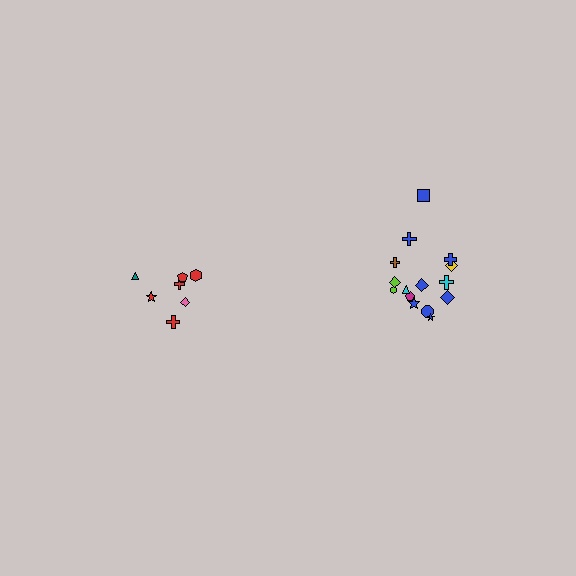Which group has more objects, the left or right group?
The right group.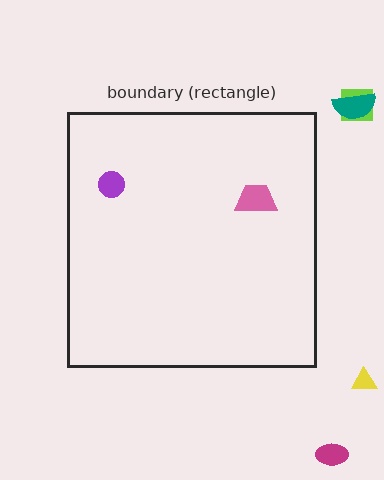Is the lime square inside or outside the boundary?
Outside.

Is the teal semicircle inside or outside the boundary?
Outside.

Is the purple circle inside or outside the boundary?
Inside.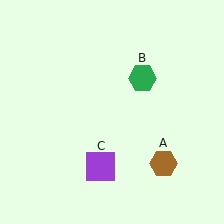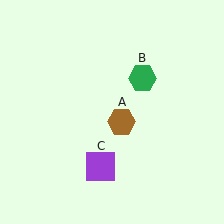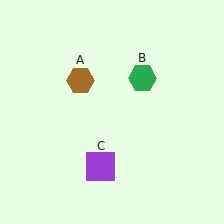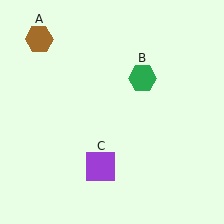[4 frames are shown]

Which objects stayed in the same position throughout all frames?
Green hexagon (object B) and purple square (object C) remained stationary.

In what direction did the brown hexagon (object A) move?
The brown hexagon (object A) moved up and to the left.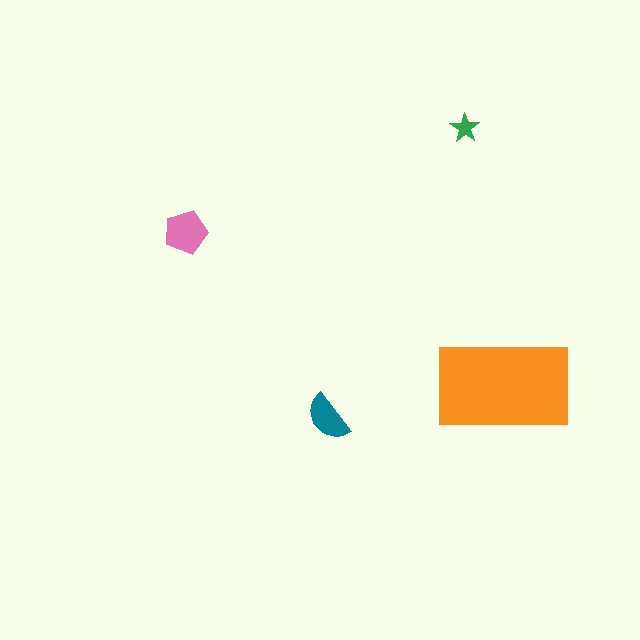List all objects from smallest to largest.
The green star, the teal semicircle, the pink pentagon, the orange rectangle.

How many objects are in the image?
There are 4 objects in the image.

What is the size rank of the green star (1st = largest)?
4th.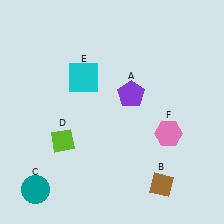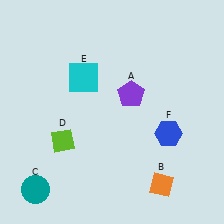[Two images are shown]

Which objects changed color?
B changed from brown to orange. F changed from pink to blue.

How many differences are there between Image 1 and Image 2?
There are 2 differences between the two images.